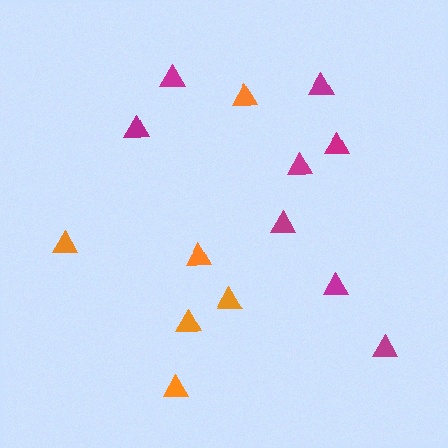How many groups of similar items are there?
There are 2 groups: one group of orange triangles (6) and one group of magenta triangles (8).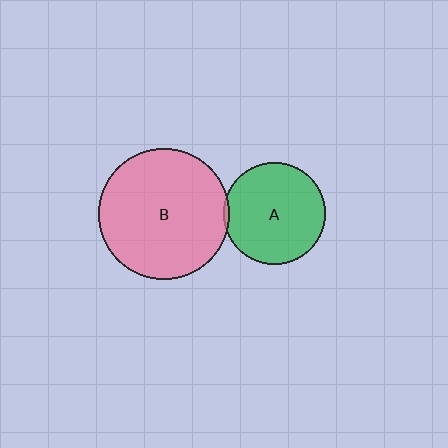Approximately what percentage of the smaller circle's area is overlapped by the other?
Approximately 5%.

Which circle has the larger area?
Circle B (pink).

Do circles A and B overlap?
Yes.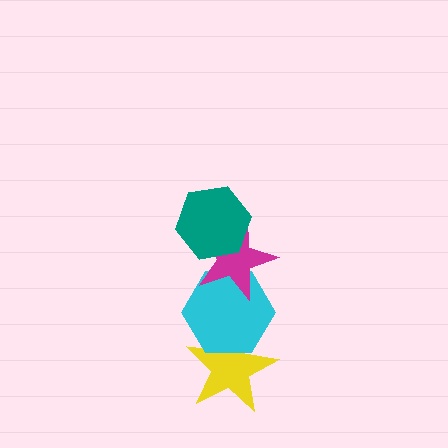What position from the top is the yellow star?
The yellow star is 4th from the top.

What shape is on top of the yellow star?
The cyan hexagon is on top of the yellow star.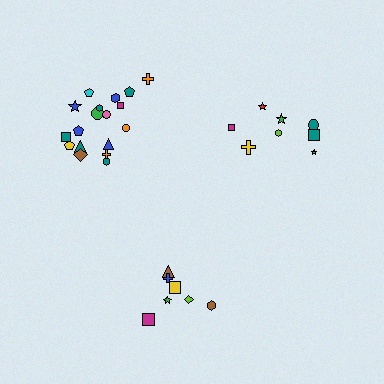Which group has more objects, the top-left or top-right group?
The top-left group.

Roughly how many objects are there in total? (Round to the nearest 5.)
Roughly 35 objects in total.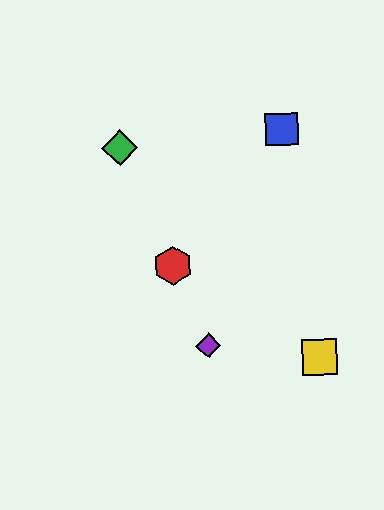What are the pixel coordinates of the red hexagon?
The red hexagon is at (173, 266).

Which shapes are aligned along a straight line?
The red hexagon, the green diamond, the purple diamond are aligned along a straight line.